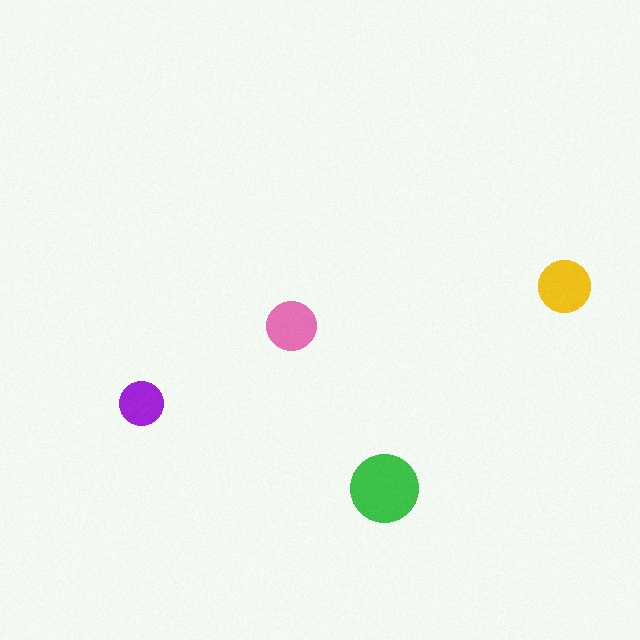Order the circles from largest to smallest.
the green one, the yellow one, the pink one, the purple one.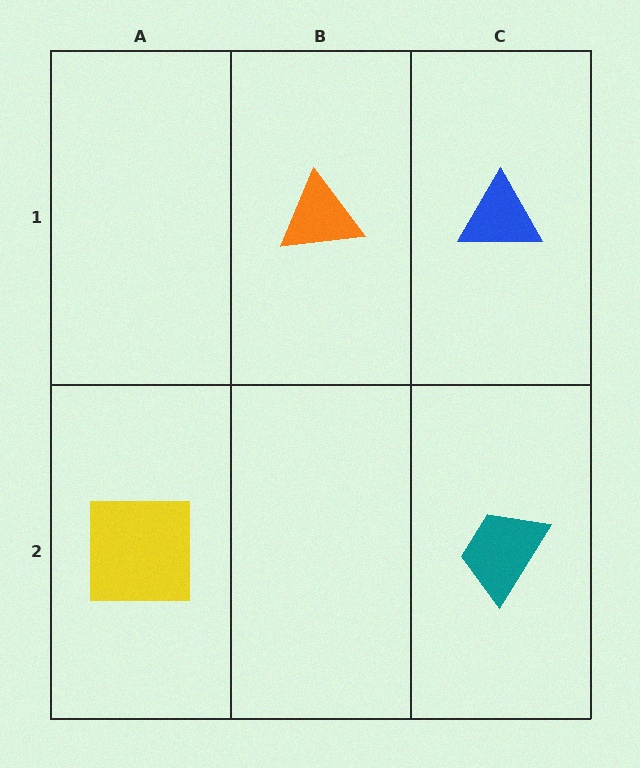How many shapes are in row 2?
2 shapes.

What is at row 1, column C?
A blue triangle.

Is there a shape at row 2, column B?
No, that cell is empty.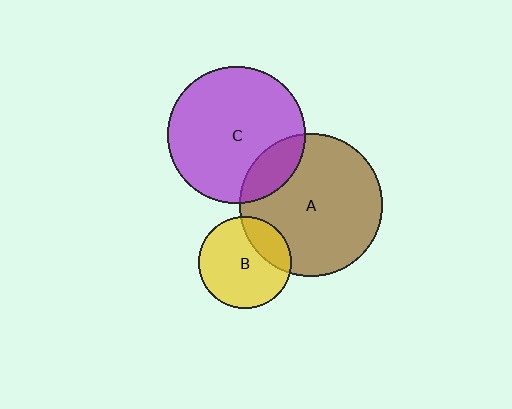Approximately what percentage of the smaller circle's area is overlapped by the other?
Approximately 25%.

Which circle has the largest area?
Circle A (brown).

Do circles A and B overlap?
Yes.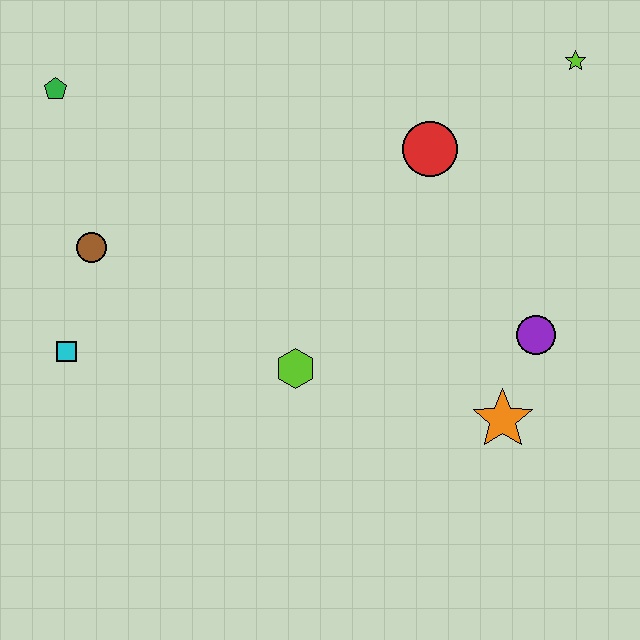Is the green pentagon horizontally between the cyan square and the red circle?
No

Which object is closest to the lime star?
The red circle is closest to the lime star.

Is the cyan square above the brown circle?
No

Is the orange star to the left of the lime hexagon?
No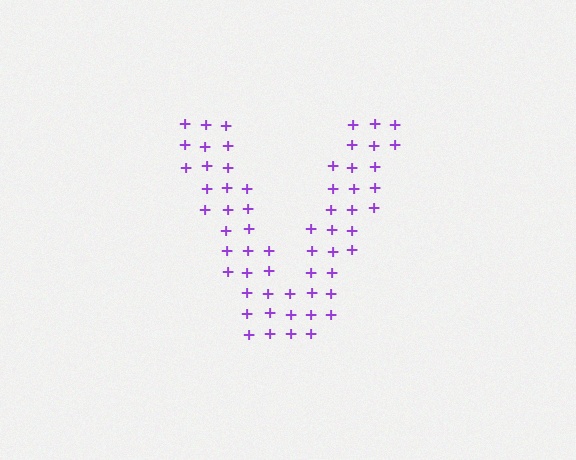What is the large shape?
The large shape is the letter V.